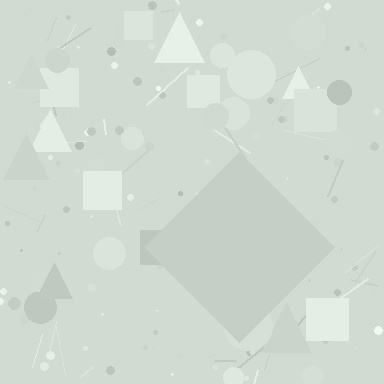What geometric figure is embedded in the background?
A diamond is embedded in the background.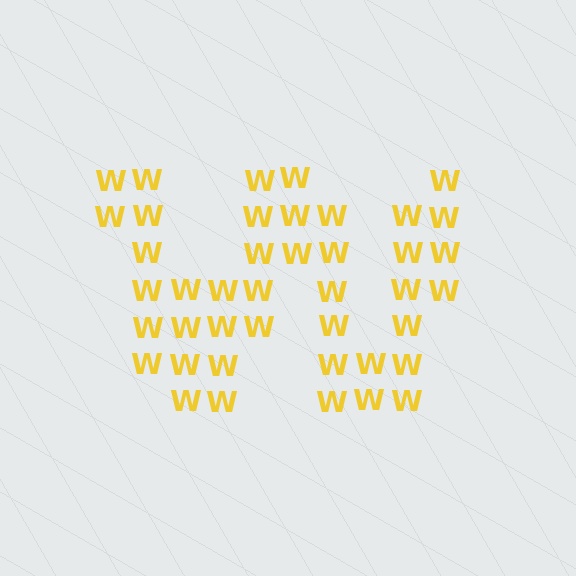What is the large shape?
The large shape is the letter W.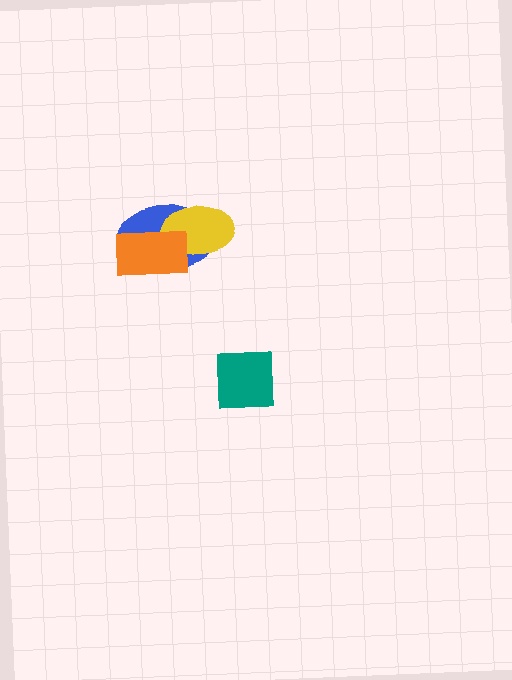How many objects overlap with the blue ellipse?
2 objects overlap with the blue ellipse.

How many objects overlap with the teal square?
0 objects overlap with the teal square.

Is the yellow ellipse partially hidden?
Yes, it is partially covered by another shape.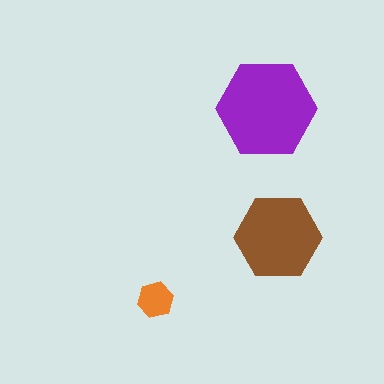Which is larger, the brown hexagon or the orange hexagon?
The brown one.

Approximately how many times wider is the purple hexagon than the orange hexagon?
About 2.5 times wider.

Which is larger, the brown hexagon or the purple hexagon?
The purple one.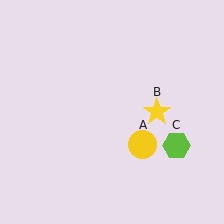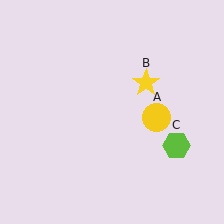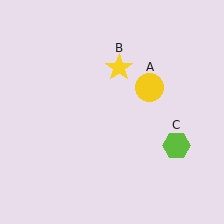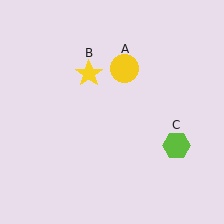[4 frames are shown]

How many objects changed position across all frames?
2 objects changed position: yellow circle (object A), yellow star (object B).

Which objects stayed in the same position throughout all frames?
Lime hexagon (object C) remained stationary.